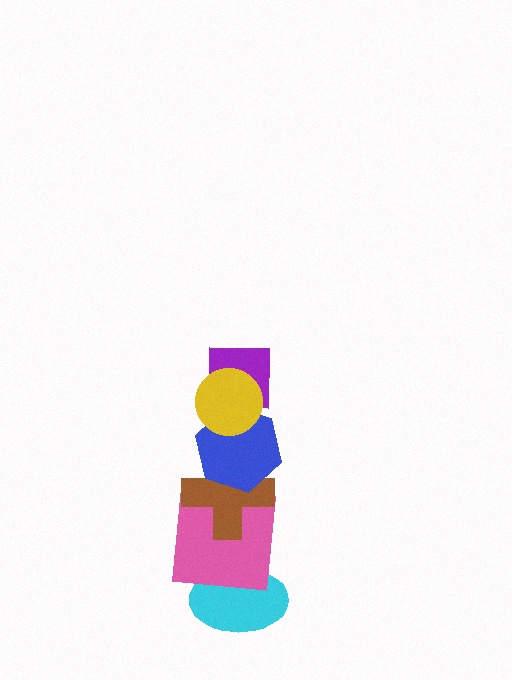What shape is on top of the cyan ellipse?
The pink square is on top of the cyan ellipse.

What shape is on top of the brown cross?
The blue hexagon is on top of the brown cross.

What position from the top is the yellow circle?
The yellow circle is 1st from the top.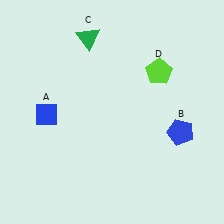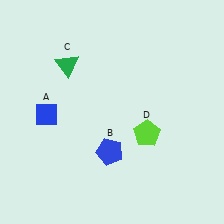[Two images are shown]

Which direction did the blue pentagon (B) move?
The blue pentagon (B) moved left.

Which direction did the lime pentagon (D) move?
The lime pentagon (D) moved down.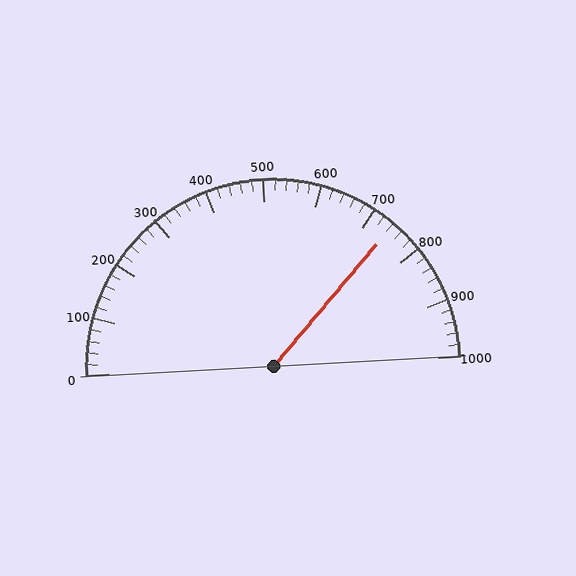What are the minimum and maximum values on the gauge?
The gauge ranges from 0 to 1000.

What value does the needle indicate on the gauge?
The needle indicates approximately 740.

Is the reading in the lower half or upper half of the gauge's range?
The reading is in the upper half of the range (0 to 1000).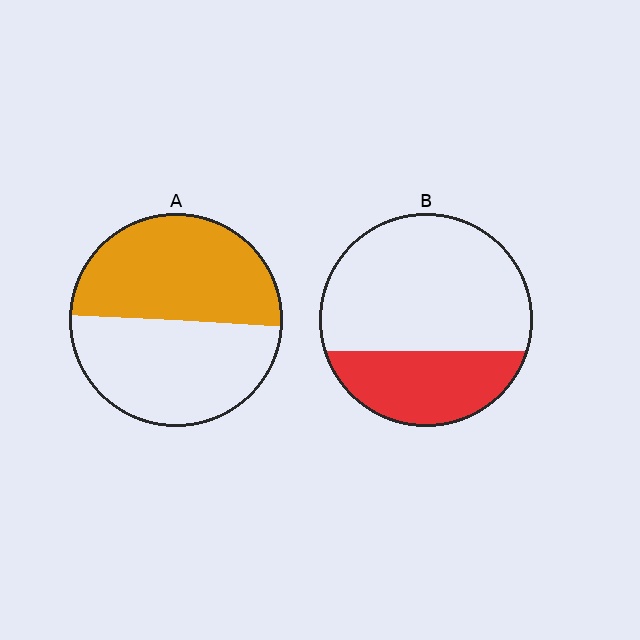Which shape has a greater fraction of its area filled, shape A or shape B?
Shape A.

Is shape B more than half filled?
No.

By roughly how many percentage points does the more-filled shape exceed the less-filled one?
By roughly 20 percentage points (A over B).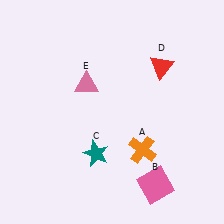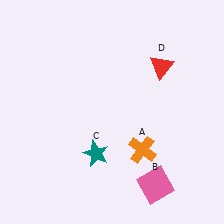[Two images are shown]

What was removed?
The pink triangle (E) was removed in Image 2.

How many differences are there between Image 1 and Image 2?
There is 1 difference between the two images.